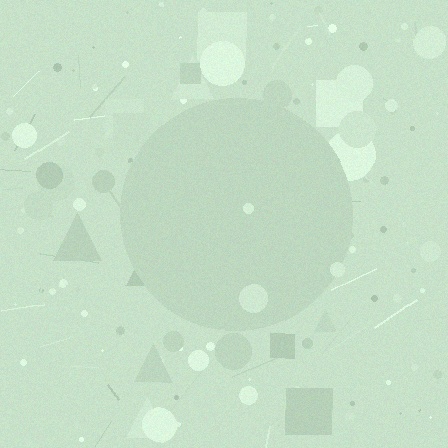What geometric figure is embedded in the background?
A circle is embedded in the background.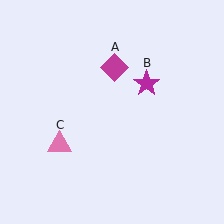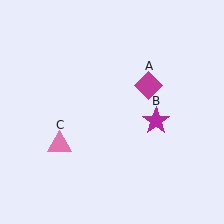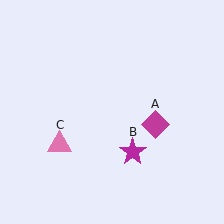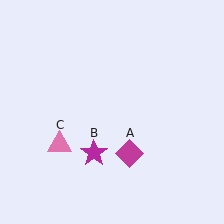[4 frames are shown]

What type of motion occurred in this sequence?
The magenta diamond (object A), magenta star (object B) rotated clockwise around the center of the scene.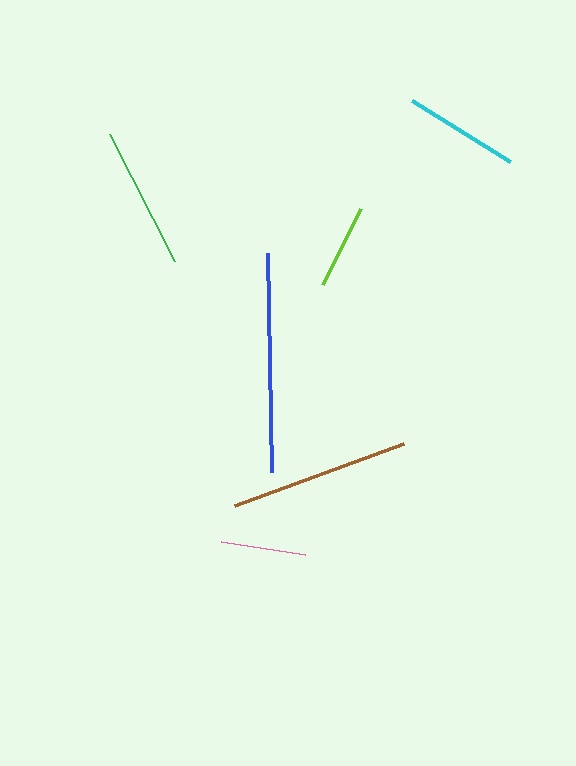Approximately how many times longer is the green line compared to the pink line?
The green line is approximately 1.7 times the length of the pink line.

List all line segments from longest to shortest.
From longest to shortest: blue, brown, green, cyan, pink, lime.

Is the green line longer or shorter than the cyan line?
The green line is longer than the cyan line.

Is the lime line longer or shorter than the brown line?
The brown line is longer than the lime line.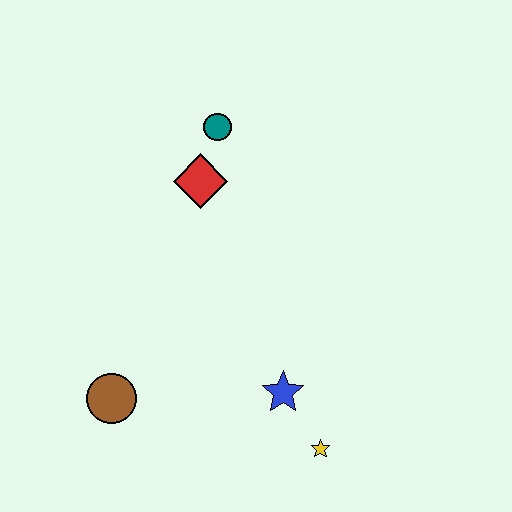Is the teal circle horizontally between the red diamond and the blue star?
Yes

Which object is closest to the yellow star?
The blue star is closest to the yellow star.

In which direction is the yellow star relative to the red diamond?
The yellow star is below the red diamond.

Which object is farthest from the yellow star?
The teal circle is farthest from the yellow star.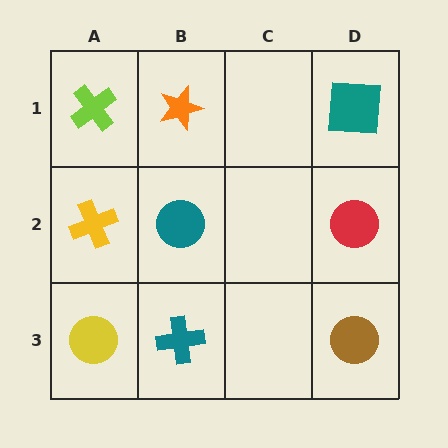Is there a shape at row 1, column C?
No, that cell is empty.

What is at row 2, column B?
A teal circle.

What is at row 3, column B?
A teal cross.